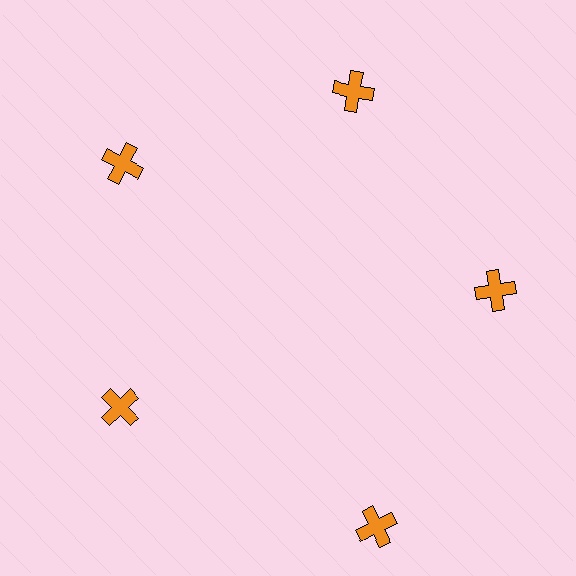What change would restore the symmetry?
The symmetry would be restored by moving it inward, back onto the ring so that all 5 crosses sit at equal angles and equal distance from the center.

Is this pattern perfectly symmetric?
No. The 5 orange crosses are arranged in a ring, but one element near the 5 o'clock position is pushed outward from the center, breaking the 5-fold rotational symmetry.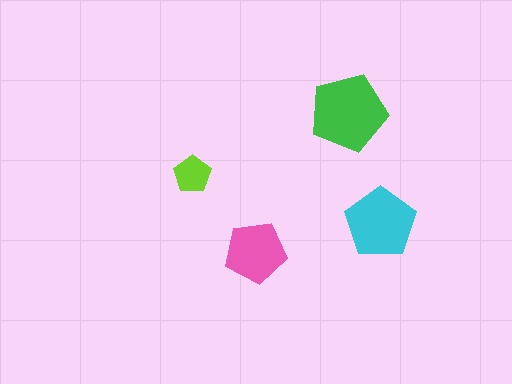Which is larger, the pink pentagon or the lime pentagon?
The pink one.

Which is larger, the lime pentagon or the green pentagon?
The green one.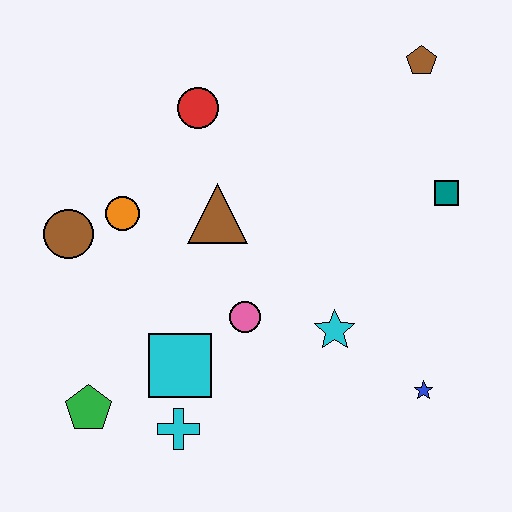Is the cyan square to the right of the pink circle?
No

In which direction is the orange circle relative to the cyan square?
The orange circle is above the cyan square.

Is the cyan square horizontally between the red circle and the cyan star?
No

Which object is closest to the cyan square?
The cyan cross is closest to the cyan square.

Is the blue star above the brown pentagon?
No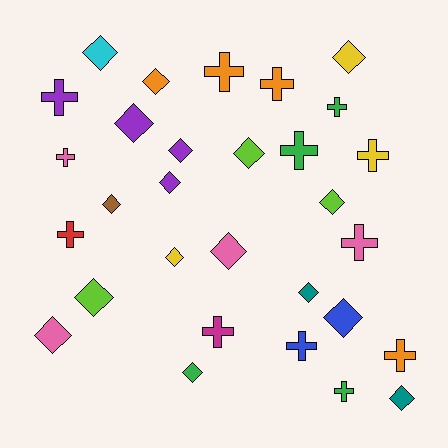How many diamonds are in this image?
There are 17 diamonds.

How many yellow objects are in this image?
There are 3 yellow objects.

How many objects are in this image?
There are 30 objects.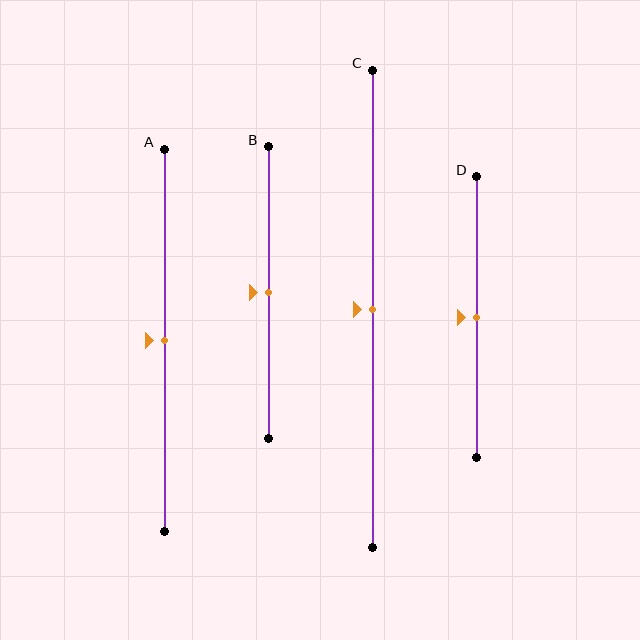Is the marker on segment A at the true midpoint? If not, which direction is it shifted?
Yes, the marker on segment A is at the true midpoint.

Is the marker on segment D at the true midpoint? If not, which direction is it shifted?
Yes, the marker on segment D is at the true midpoint.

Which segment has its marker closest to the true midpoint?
Segment A has its marker closest to the true midpoint.